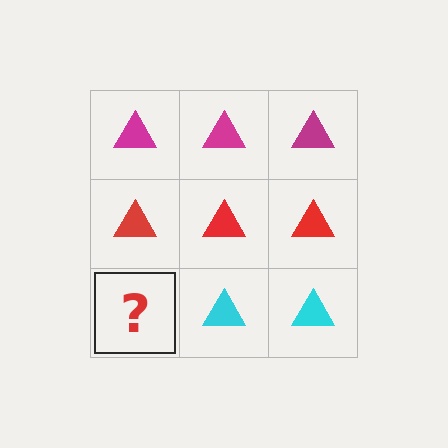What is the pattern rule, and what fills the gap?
The rule is that each row has a consistent color. The gap should be filled with a cyan triangle.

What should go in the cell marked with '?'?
The missing cell should contain a cyan triangle.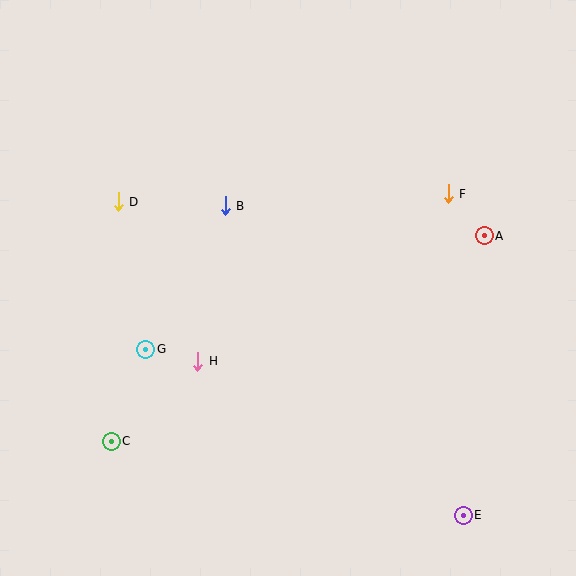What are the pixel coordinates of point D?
Point D is at (118, 202).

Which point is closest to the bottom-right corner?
Point E is closest to the bottom-right corner.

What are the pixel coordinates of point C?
Point C is at (111, 441).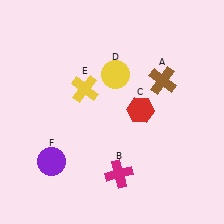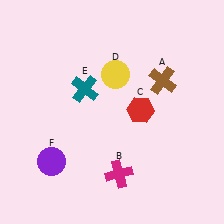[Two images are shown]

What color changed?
The cross (E) changed from yellow in Image 1 to teal in Image 2.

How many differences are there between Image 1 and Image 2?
There is 1 difference between the two images.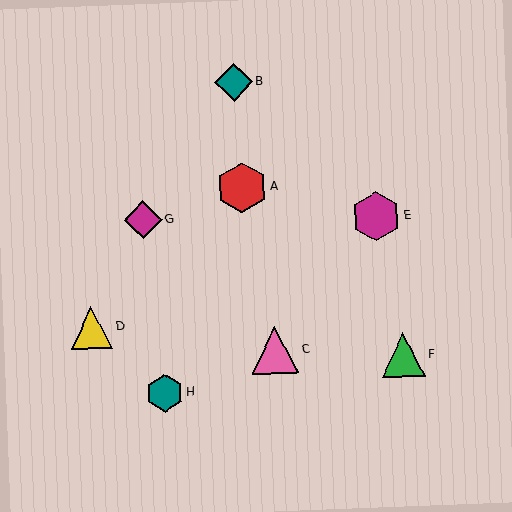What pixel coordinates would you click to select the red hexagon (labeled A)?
Click at (242, 188) to select the red hexagon A.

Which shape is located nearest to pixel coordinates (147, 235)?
The magenta diamond (labeled G) at (143, 220) is nearest to that location.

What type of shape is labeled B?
Shape B is a teal diamond.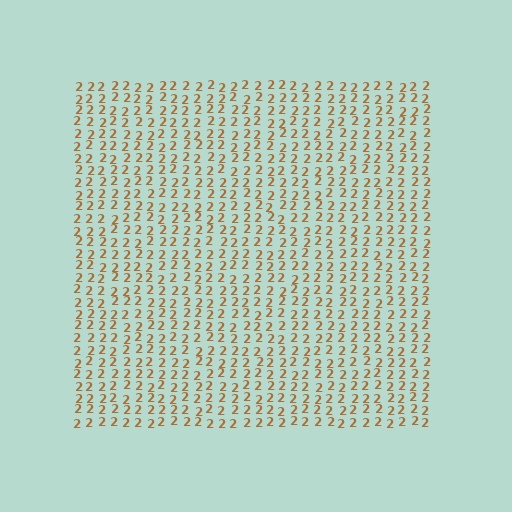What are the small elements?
The small elements are digit 2's.